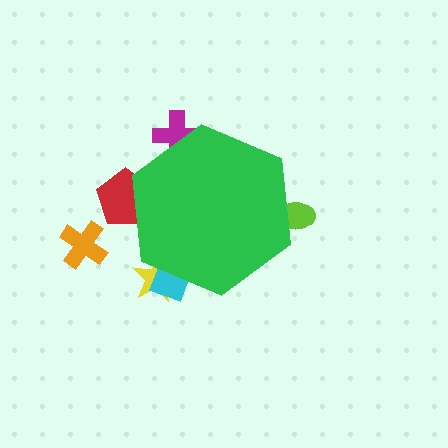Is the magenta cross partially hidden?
Yes, the magenta cross is partially hidden behind the green hexagon.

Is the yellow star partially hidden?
Yes, the yellow star is partially hidden behind the green hexagon.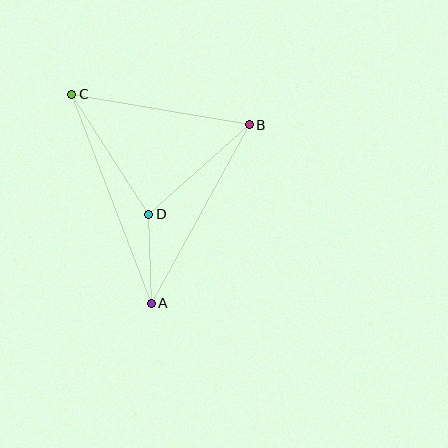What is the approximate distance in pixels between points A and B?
The distance between A and B is approximately 204 pixels.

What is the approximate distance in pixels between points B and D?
The distance between B and D is approximately 135 pixels.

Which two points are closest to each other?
Points A and D are closest to each other.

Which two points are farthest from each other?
Points A and C are farthest from each other.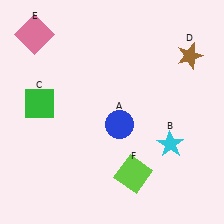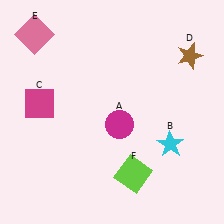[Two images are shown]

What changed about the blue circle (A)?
In Image 1, A is blue. In Image 2, it changed to magenta.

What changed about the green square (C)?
In Image 1, C is green. In Image 2, it changed to magenta.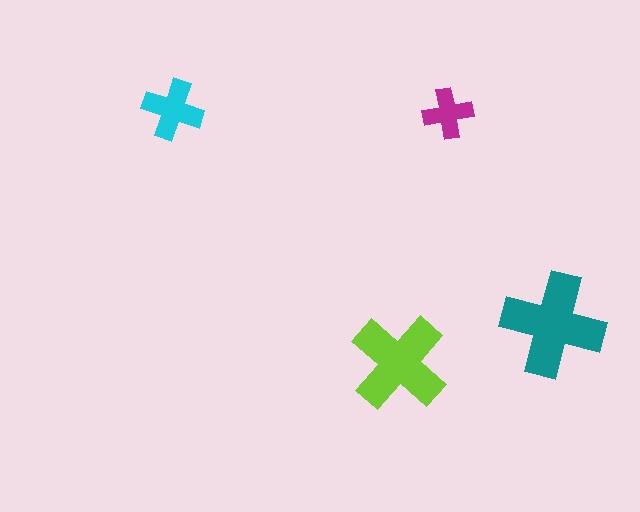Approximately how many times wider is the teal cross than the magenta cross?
About 2 times wider.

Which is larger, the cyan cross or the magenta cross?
The cyan one.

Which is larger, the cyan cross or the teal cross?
The teal one.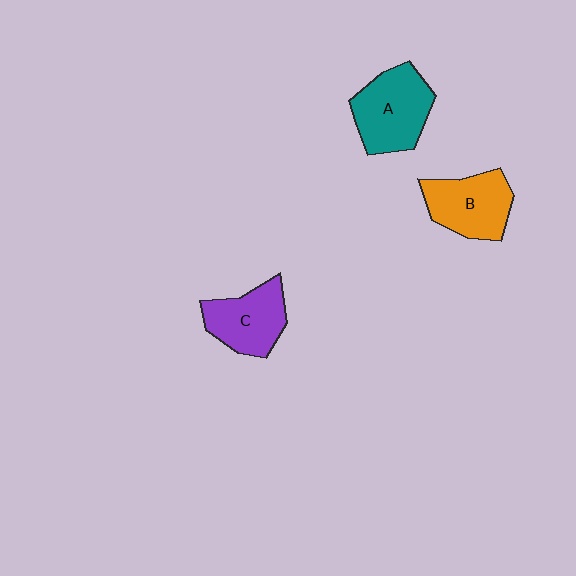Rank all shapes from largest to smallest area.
From largest to smallest: A (teal), B (orange), C (purple).